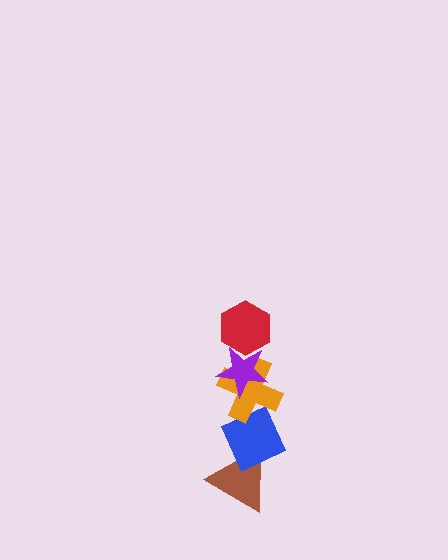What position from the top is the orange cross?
The orange cross is 3rd from the top.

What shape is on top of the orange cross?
The purple star is on top of the orange cross.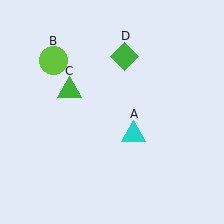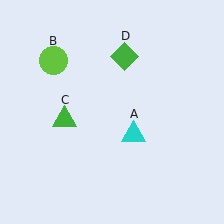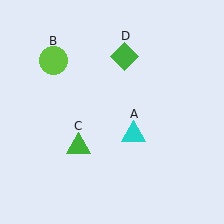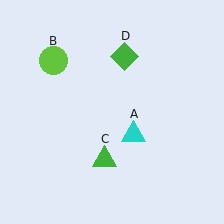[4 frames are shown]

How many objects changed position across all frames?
1 object changed position: green triangle (object C).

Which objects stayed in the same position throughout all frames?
Cyan triangle (object A) and lime circle (object B) and green diamond (object D) remained stationary.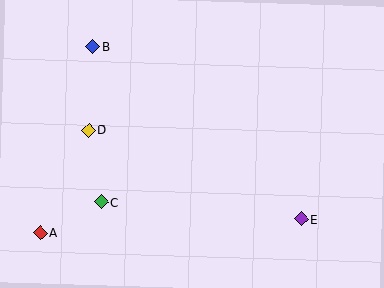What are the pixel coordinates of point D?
Point D is at (89, 130).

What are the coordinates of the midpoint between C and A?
The midpoint between C and A is at (71, 217).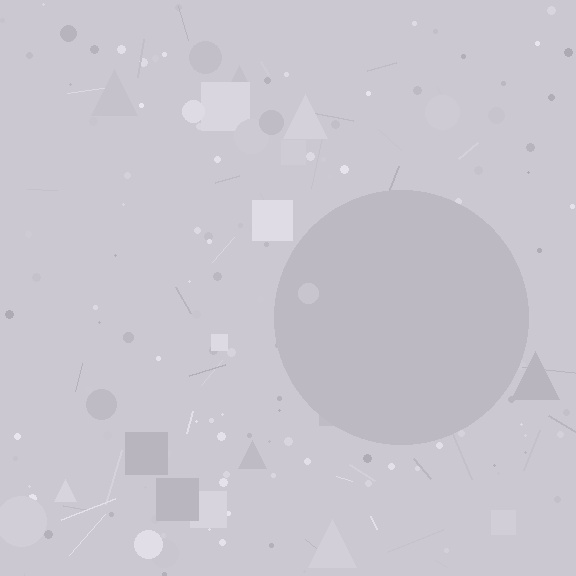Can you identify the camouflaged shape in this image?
The camouflaged shape is a circle.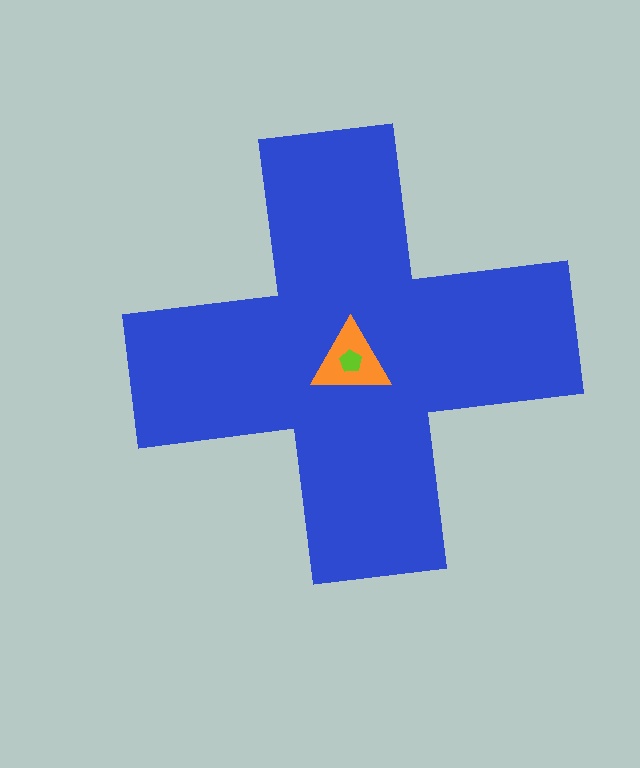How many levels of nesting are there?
3.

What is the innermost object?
The lime pentagon.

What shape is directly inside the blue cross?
The orange triangle.